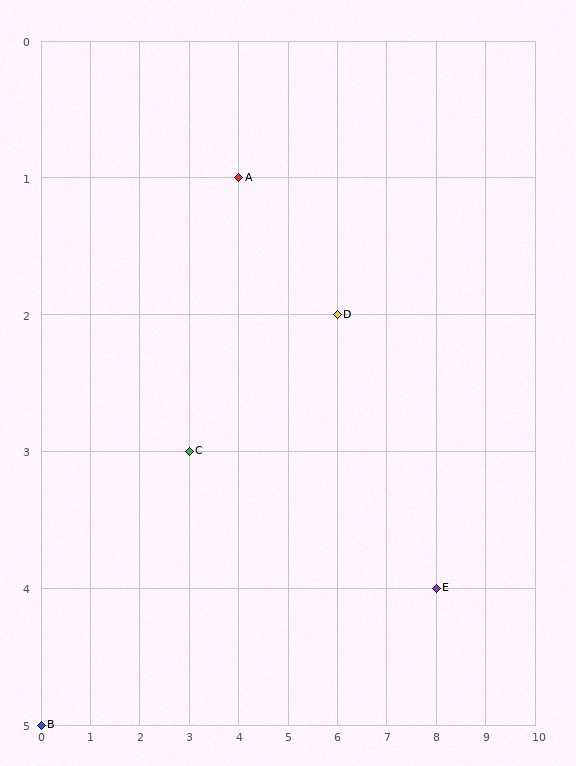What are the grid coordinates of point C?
Point C is at grid coordinates (3, 3).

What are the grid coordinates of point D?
Point D is at grid coordinates (6, 2).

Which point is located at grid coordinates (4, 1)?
Point A is at (4, 1).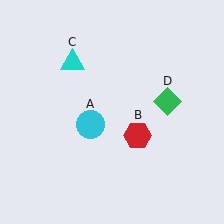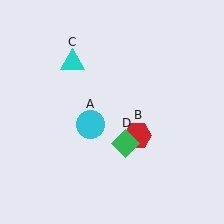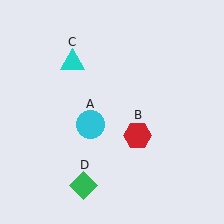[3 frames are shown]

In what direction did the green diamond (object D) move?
The green diamond (object D) moved down and to the left.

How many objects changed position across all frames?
1 object changed position: green diamond (object D).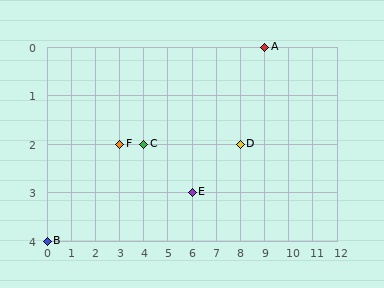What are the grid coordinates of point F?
Point F is at grid coordinates (3, 2).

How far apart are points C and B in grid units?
Points C and B are 4 columns and 2 rows apart (about 4.5 grid units diagonally).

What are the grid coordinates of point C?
Point C is at grid coordinates (4, 2).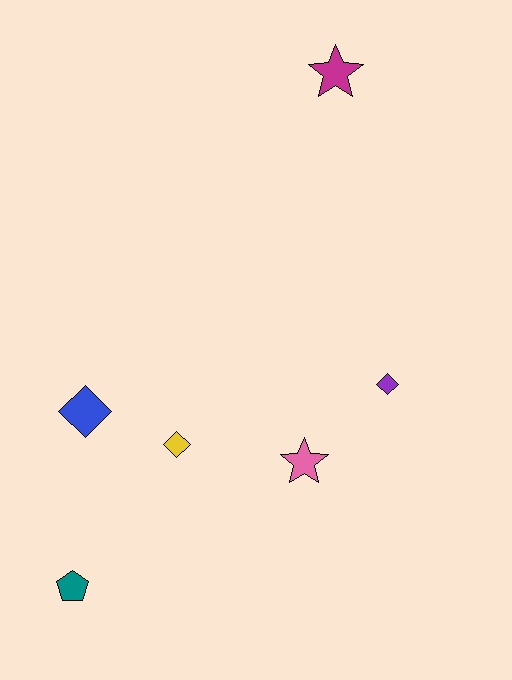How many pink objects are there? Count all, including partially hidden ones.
There is 1 pink object.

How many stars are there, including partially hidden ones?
There are 2 stars.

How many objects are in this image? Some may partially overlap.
There are 6 objects.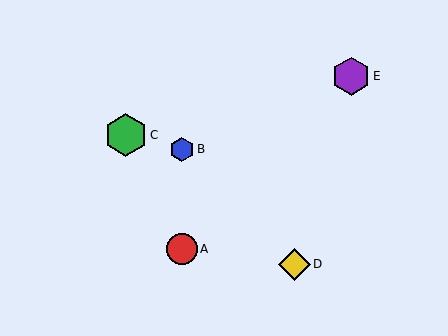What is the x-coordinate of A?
Object A is at x≈182.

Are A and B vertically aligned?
Yes, both are at x≈182.